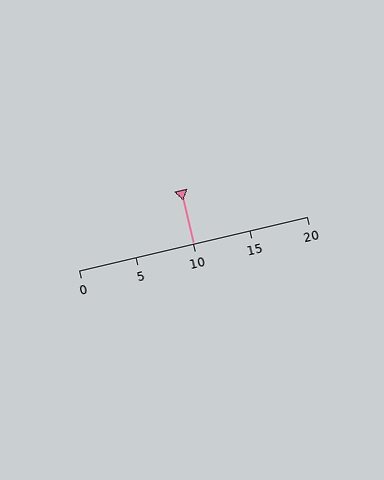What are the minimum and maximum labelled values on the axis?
The axis runs from 0 to 20.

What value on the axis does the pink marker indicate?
The marker indicates approximately 10.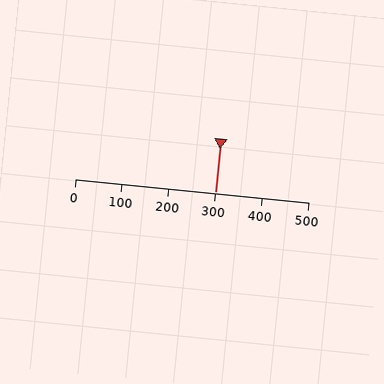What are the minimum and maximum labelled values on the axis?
The axis runs from 0 to 500.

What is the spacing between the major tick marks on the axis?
The major ticks are spaced 100 apart.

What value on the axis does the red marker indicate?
The marker indicates approximately 300.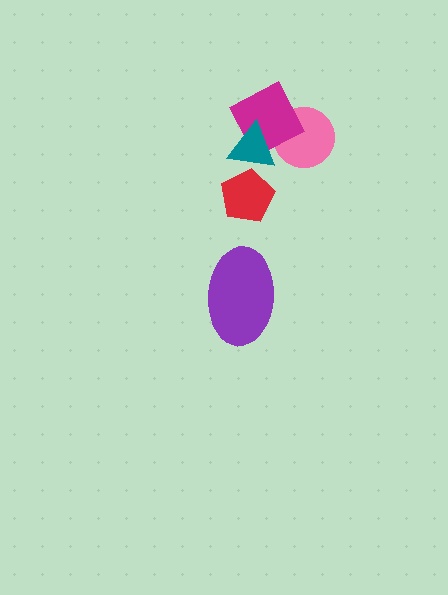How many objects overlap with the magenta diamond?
2 objects overlap with the magenta diamond.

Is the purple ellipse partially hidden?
No, no other shape covers it.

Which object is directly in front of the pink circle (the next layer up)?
The magenta diamond is directly in front of the pink circle.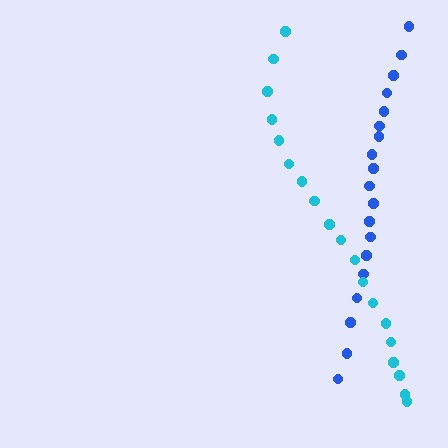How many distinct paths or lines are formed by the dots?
There are 2 distinct paths.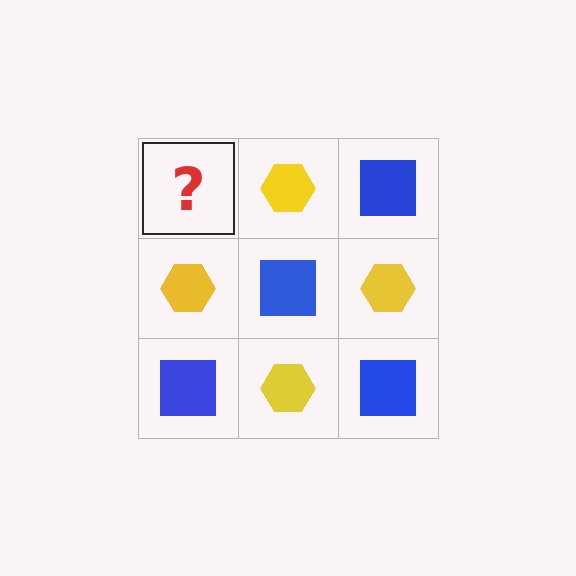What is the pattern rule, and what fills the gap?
The rule is that it alternates blue square and yellow hexagon in a checkerboard pattern. The gap should be filled with a blue square.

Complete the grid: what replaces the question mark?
The question mark should be replaced with a blue square.